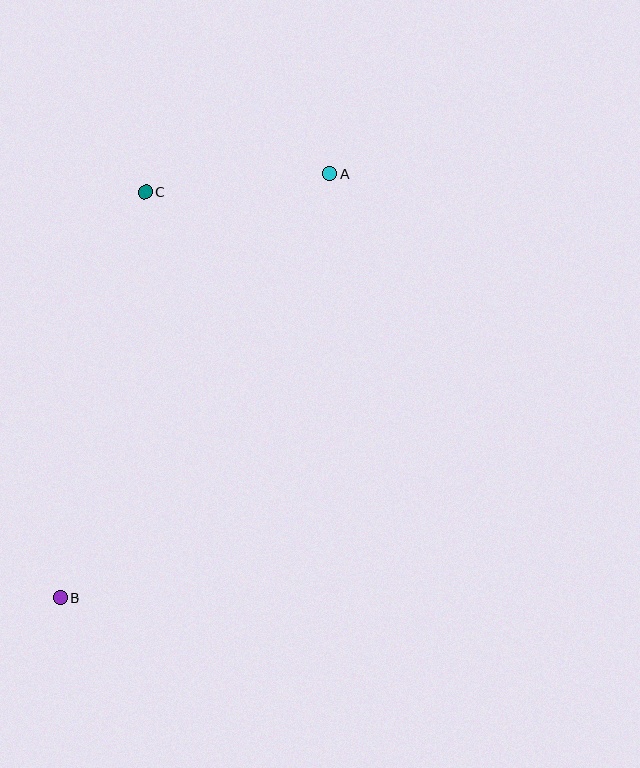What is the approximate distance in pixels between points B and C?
The distance between B and C is approximately 414 pixels.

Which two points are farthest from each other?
Points A and B are farthest from each other.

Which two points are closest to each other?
Points A and C are closest to each other.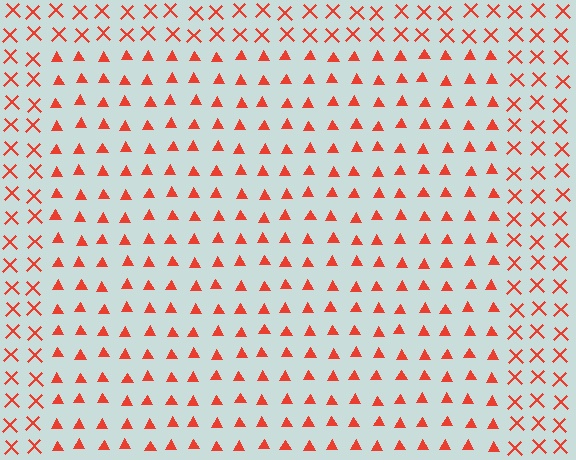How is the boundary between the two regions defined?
The boundary is defined by a change in element shape: triangles inside vs. X marks outside. All elements share the same color and spacing.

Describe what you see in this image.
The image is filled with small red elements arranged in a uniform grid. A rectangle-shaped region contains triangles, while the surrounding area contains X marks. The boundary is defined purely by the change in element shape.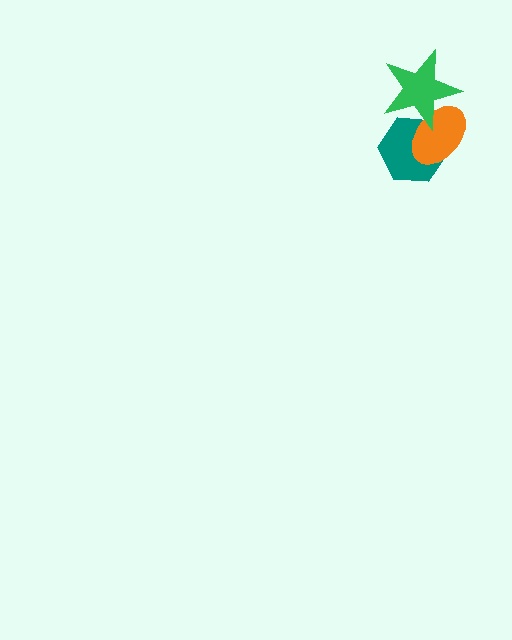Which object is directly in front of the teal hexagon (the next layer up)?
The orange ellipse is directly in front of the teal hexagon.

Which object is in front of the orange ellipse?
The green star is in front of the orange ellipse.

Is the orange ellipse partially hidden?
Yes, it is partially covered by another shape.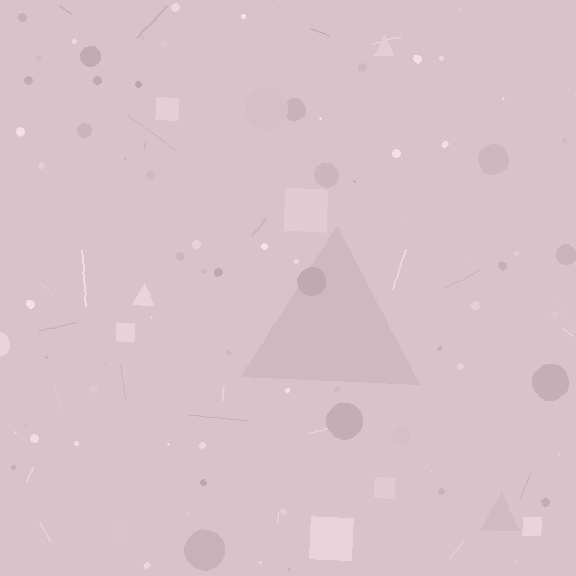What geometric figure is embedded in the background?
A triangle is embedded in the background.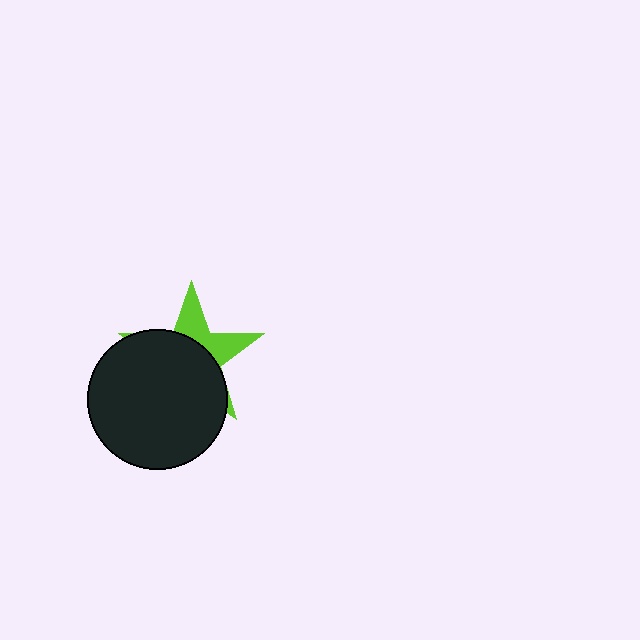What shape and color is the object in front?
The object in front is a black circle.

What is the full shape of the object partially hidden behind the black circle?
The partially hidden object is a lime star.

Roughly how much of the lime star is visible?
A small part of it is visible (roughly 34%).